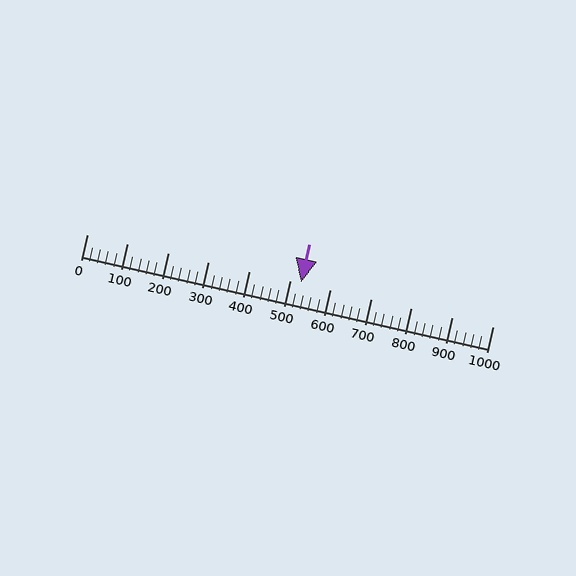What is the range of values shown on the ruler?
The ruler shows values from 0 to 1000.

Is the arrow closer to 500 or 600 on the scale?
The arrow is closer to 500.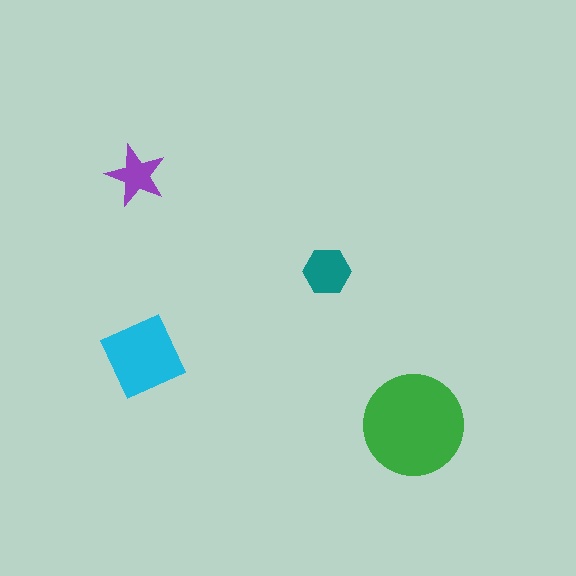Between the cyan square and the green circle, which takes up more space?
The green circle.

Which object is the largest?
The green circle.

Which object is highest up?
The purple star is topmost.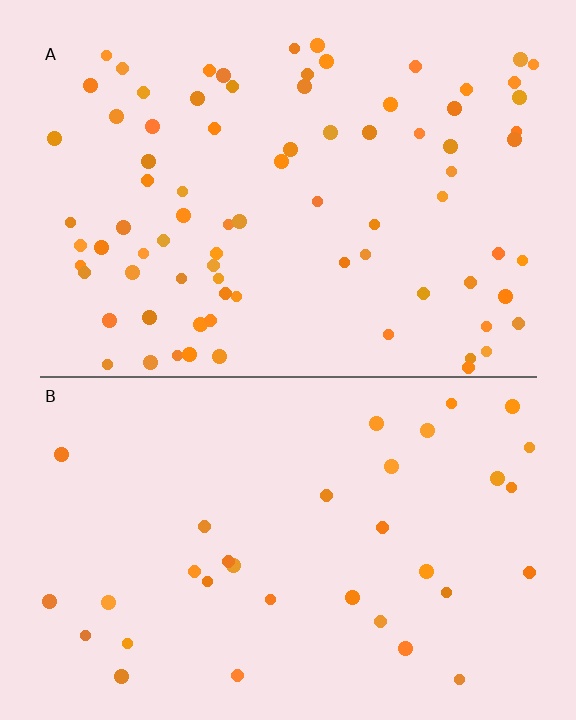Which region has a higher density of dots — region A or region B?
A (the top).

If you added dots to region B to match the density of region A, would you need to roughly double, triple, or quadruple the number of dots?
Approximately double.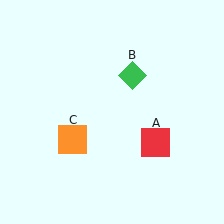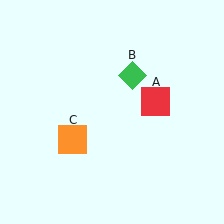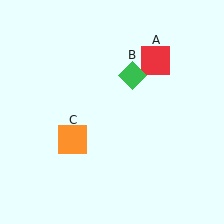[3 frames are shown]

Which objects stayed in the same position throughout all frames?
Green diamond (object B) and orange square (object C) remained stationary.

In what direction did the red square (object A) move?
The red square (object A) moved up.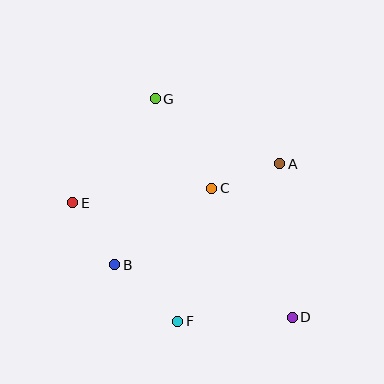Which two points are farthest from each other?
Points D and G are farthest from each other.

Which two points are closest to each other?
Points A and C are closest to each other.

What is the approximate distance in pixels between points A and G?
The distance between A and G is approximately 141 pixels.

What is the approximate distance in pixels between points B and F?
The distance between B and F is approximately 85 pixels.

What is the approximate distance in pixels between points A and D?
The distance between A and D is approximately 154 pixels.